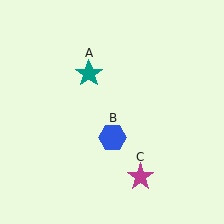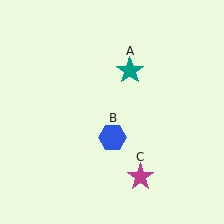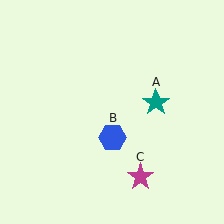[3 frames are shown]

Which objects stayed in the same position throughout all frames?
Blue hexagon (object B) and magenta star (object C) remained stationary.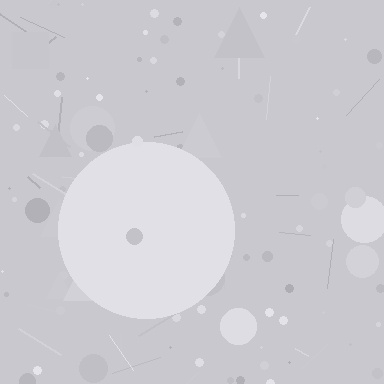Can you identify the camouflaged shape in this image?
The camouflaged shape is a circle.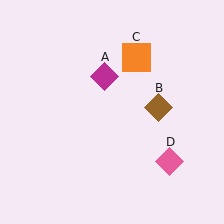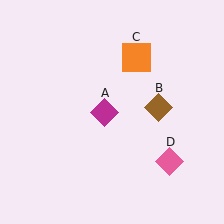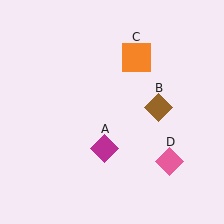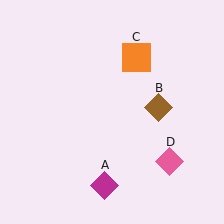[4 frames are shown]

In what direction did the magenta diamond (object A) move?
The magenta diamond (object A) moved down.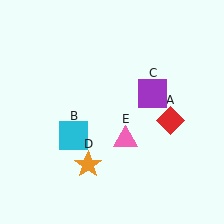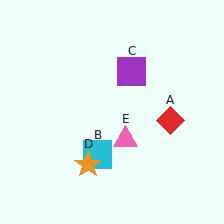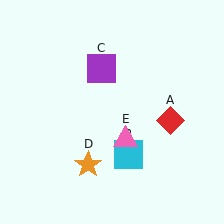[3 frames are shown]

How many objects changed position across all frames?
2 objects changed position: cyan square (object B), purple square (object C).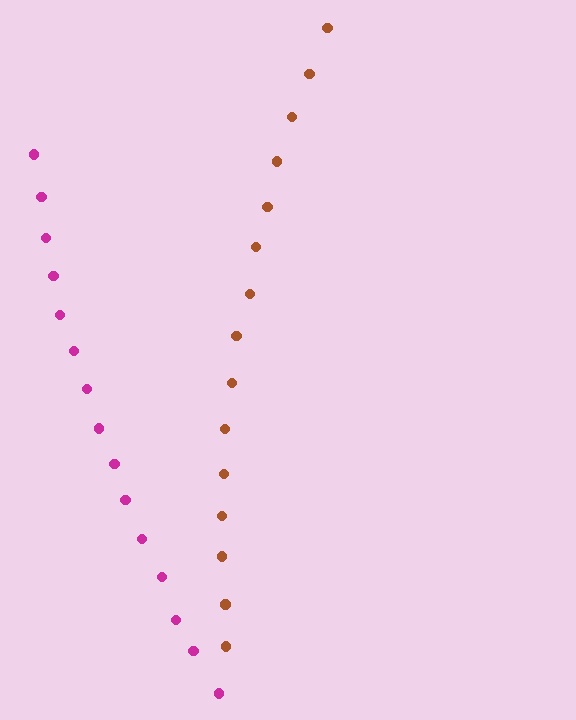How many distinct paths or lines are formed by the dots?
There are 2 distinct paths.